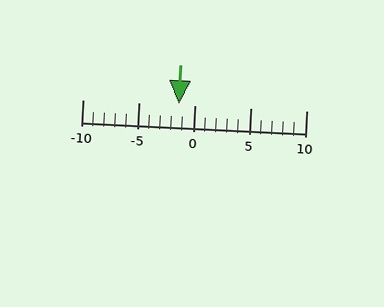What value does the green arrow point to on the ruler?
The green arrow points to approximately -1.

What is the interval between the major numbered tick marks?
The major tick marks are spaced 5 units apart.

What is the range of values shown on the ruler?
The ruler shows values from -10 to 10.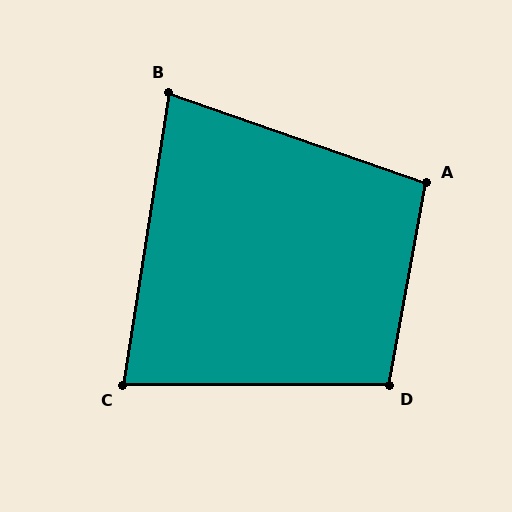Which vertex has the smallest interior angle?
B, at approximately 80 degrees.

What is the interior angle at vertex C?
Approximately 81 degrees (acute).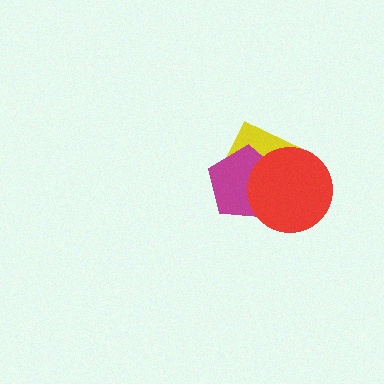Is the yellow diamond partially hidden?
Yes, it is partially covered by another shape.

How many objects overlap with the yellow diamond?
2 objects overlap with the yellow diamond.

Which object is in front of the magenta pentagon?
The red circle is in front of the magenta pentagon.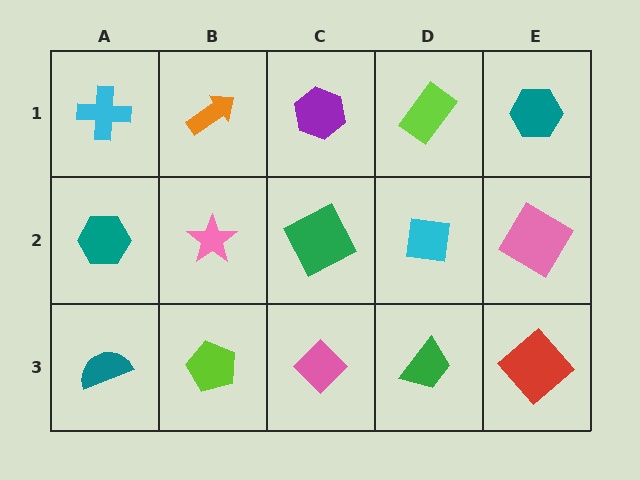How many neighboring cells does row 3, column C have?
3.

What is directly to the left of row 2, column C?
A pink star.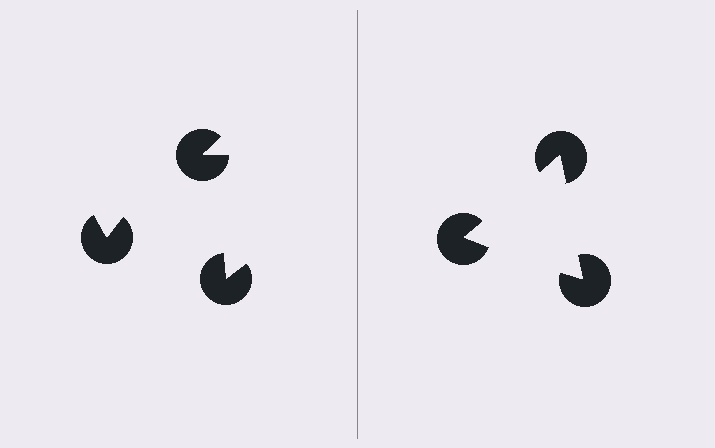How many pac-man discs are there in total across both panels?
6 — 3 on each side.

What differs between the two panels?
The pac-man discs are positioned identically on both sides; only the wedge orientations differ. On the right they align to a triangle; on the left they are misaligned.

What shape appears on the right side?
An illusory triangle.